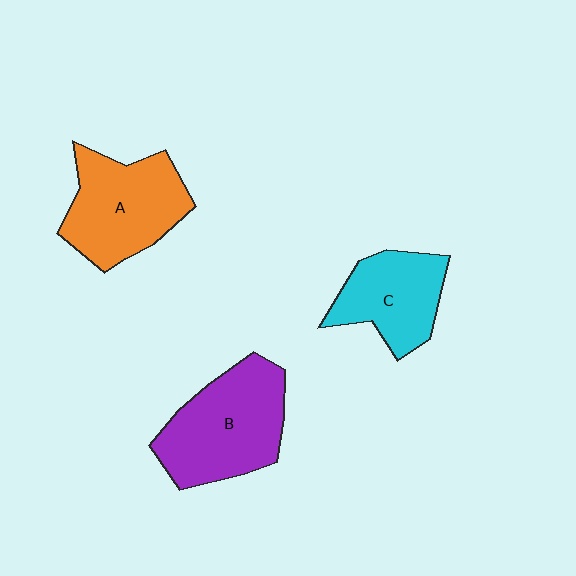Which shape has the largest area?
Shape B (purple).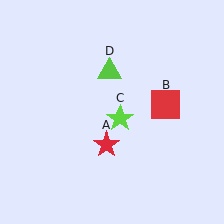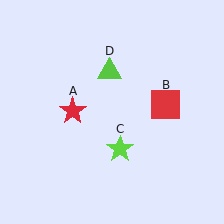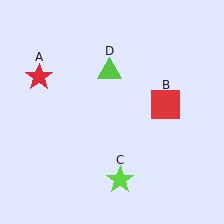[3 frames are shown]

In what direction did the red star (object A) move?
The red star (object A) moved up and to the left.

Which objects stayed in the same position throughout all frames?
Red square (object B) and lime triangle (object D) remained stationary.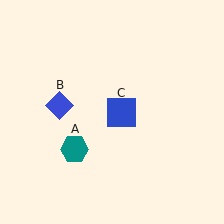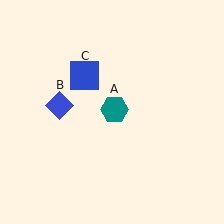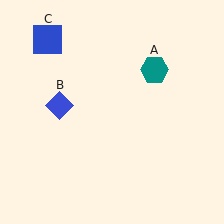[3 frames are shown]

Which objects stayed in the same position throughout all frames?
Blue diamond (object B) remained stationary.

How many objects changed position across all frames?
2 objects changed position: teal hexagon (object A), blue square (object C).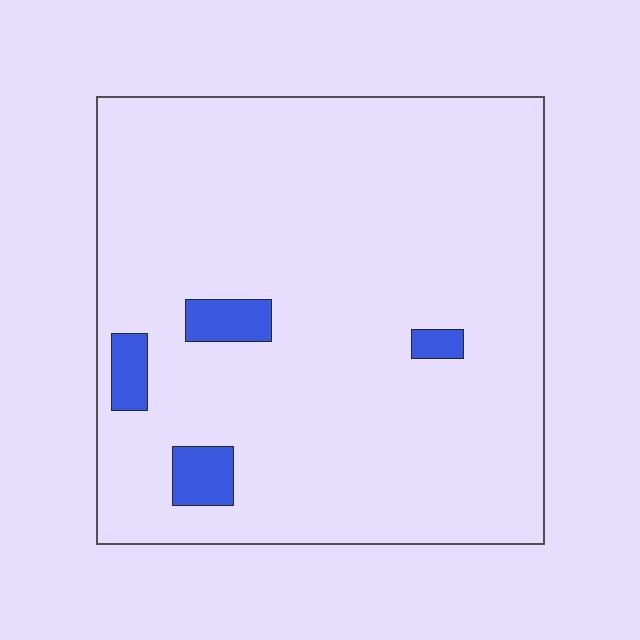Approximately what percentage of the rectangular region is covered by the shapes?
Approximately 5%.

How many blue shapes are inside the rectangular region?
4.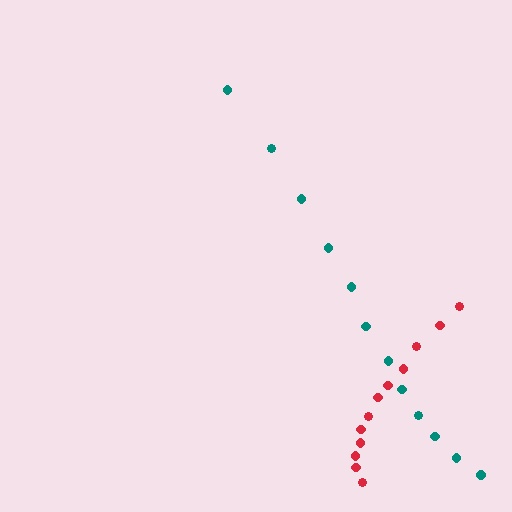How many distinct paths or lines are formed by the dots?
There are 2 distinct paths.